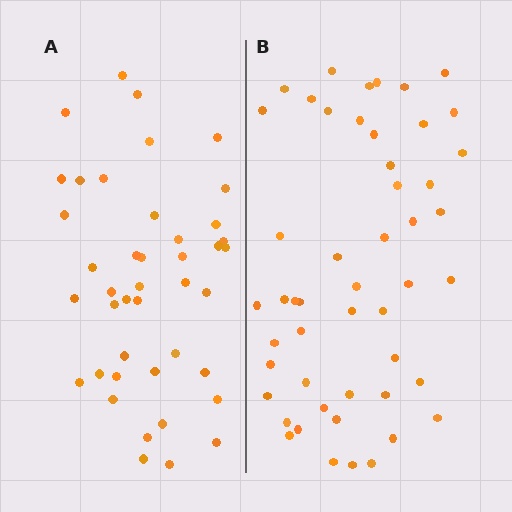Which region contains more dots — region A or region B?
Region B (the right region) has more dots.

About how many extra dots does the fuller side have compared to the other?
Region B has roughly 8 or so more dots than region A.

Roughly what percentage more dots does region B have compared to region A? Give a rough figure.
About 20% more.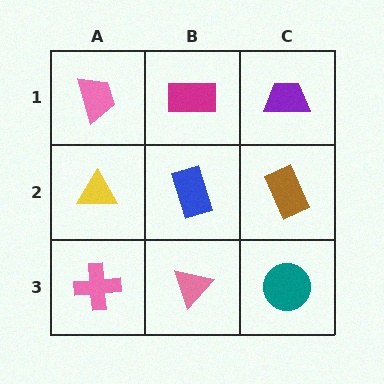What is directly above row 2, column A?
A pink trapezoid.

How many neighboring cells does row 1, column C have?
2.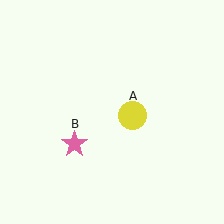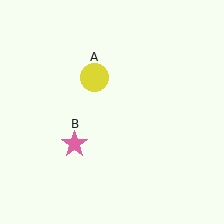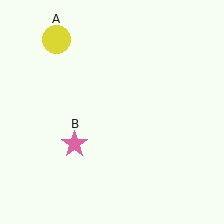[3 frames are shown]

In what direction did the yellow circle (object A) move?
The yellow circle (object A) moved up and to the left.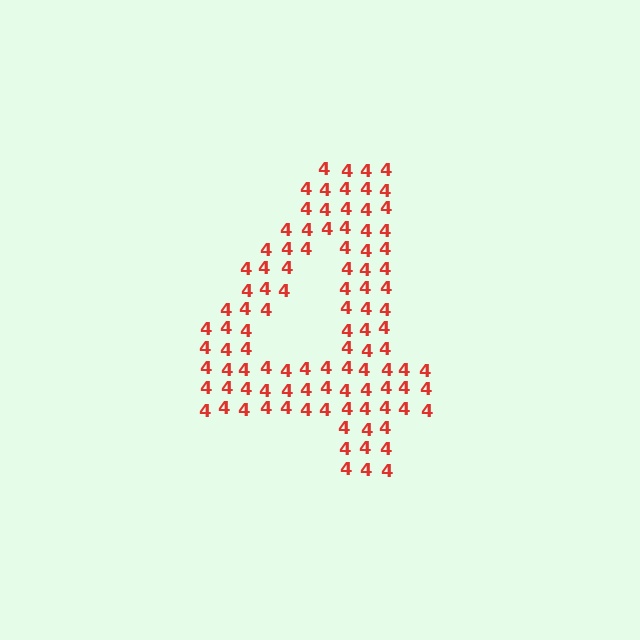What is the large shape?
The large shape is the digit 4.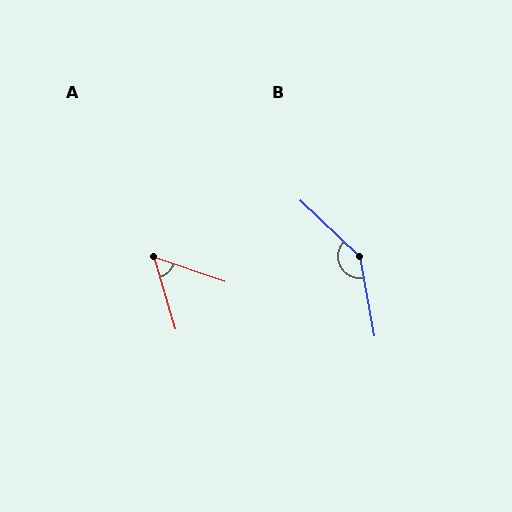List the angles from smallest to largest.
A (55°), B (143°).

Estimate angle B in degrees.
Approximately 143 degrees.